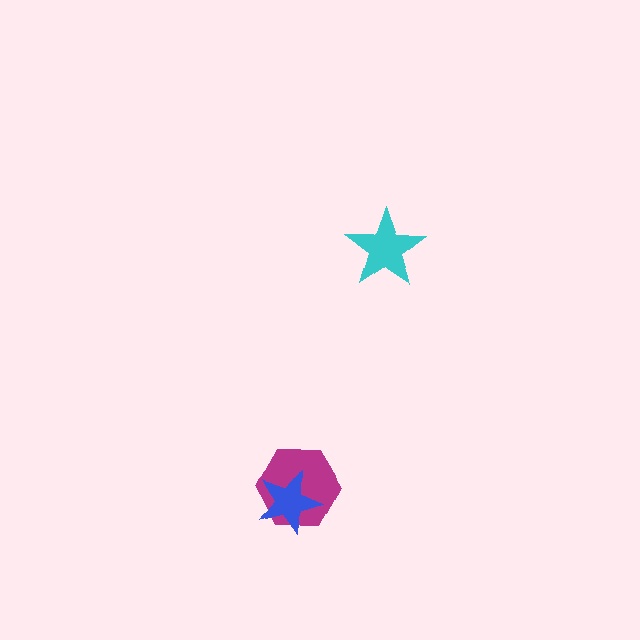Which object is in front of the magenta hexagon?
The blue star is in front of the magenta hexagon.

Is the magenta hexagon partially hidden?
Yes, it is partially covered by another shape.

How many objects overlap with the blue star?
1 object overlaps with the blue star.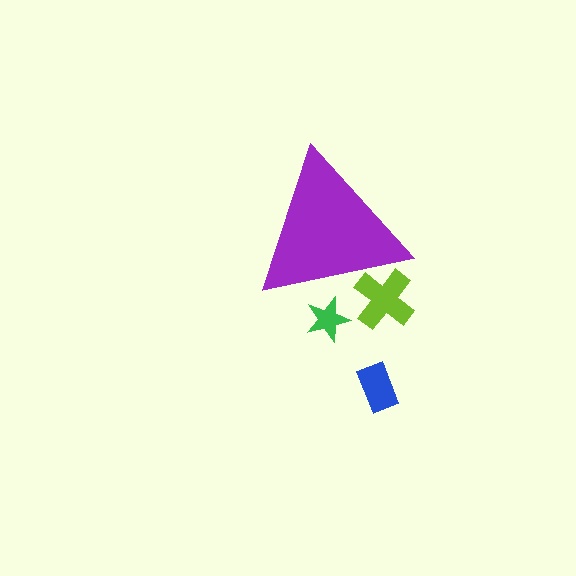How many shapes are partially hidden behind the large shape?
2 shapes are partially hidden.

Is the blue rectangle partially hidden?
No, the blue rectangle is fully visible.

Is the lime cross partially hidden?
Yes, the lime cross is partially hidden behind the purple triangle.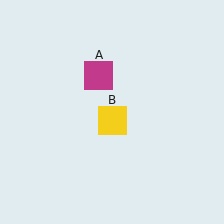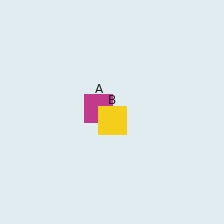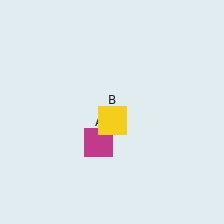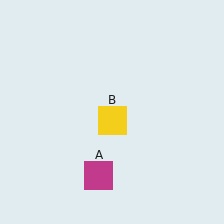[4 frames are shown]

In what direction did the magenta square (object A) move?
The magenta square (object A) moved down.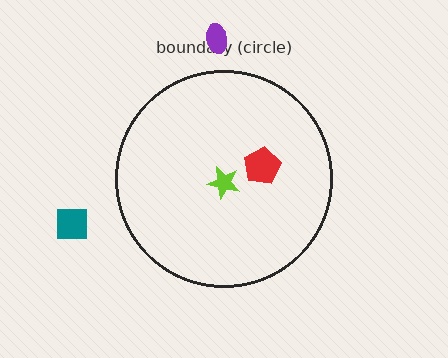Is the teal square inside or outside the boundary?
Outside.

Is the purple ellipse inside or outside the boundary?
Outside.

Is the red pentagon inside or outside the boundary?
Inside.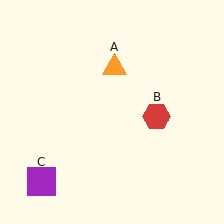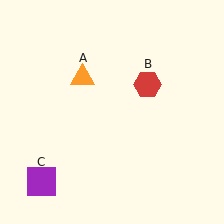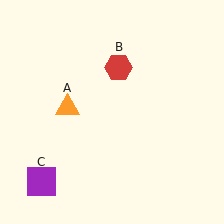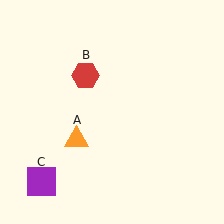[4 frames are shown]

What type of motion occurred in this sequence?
The orange triangle (object A), red hexagon (object B) rotated counterclockwise around the center of the scene.